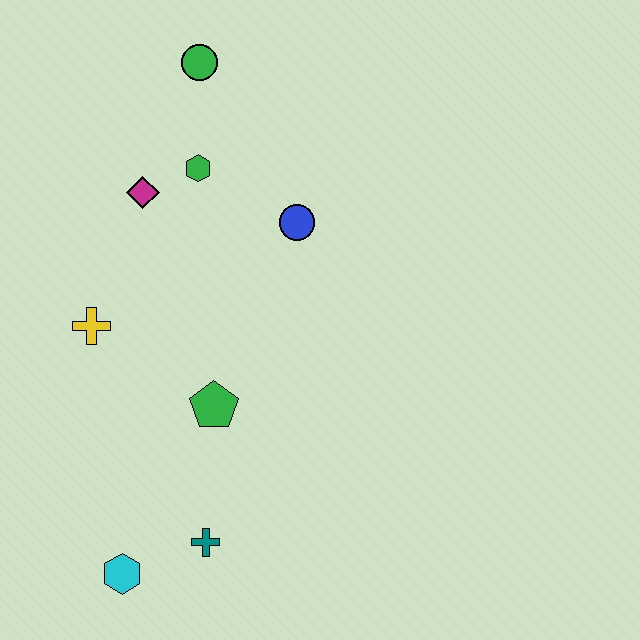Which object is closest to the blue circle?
The green hexagon is closest to the blue circle.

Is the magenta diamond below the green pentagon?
No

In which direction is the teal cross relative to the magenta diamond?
The teal cross is below the magenta diamond.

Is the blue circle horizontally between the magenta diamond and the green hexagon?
No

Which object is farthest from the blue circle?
The cyan hexagon is farthest from the blue circle.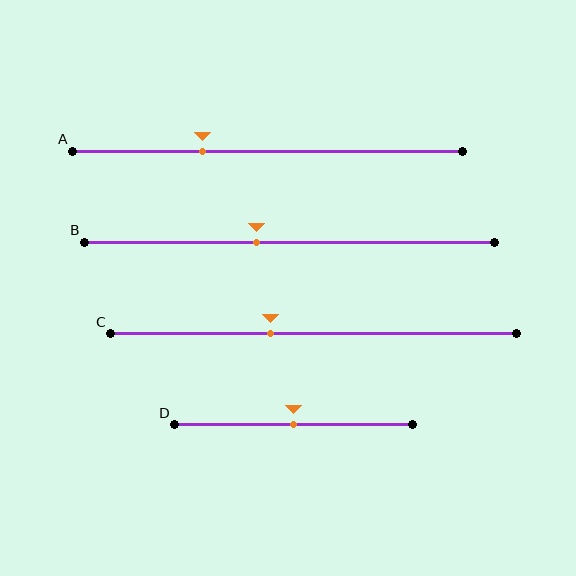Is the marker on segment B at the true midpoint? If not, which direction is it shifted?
No, the marker on segment B is shifted to the left by about 8% of the segment length.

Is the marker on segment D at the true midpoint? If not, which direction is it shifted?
Yes, the marker on segment D is at the true midpoint.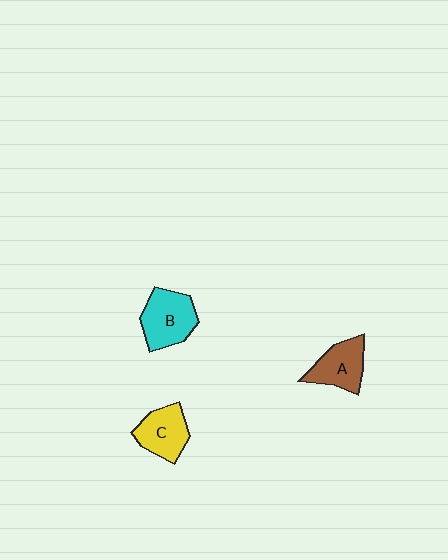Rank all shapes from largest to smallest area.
From largest to smallest: B (cyan), C (yellow), A (brown).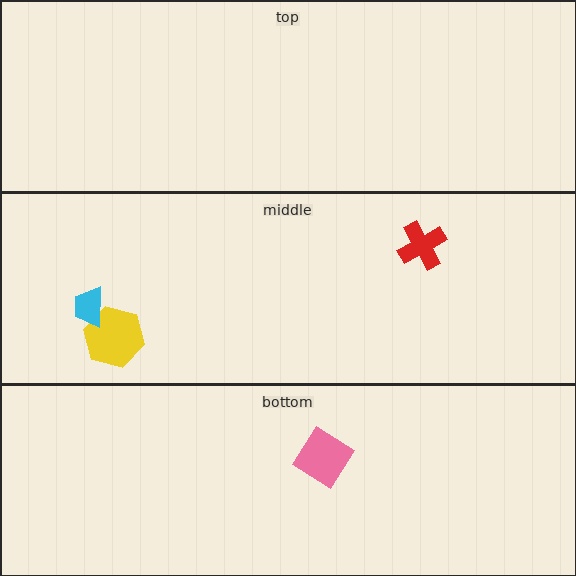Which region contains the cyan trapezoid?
The middle region.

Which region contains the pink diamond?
The bottom region.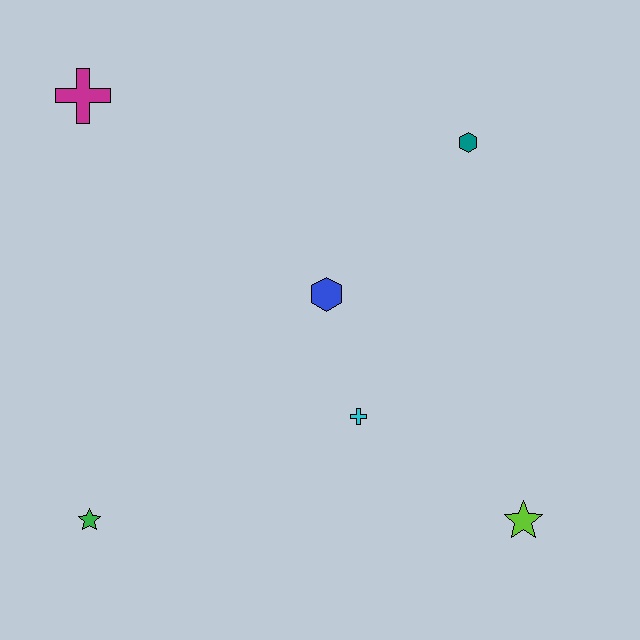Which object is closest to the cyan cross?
The blue hexagon is closest to the cyan cross.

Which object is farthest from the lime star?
The magenta cross is farthest from the lime star.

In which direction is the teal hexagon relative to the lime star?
The teal hexagon is above the lime star.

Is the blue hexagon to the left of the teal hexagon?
Yes